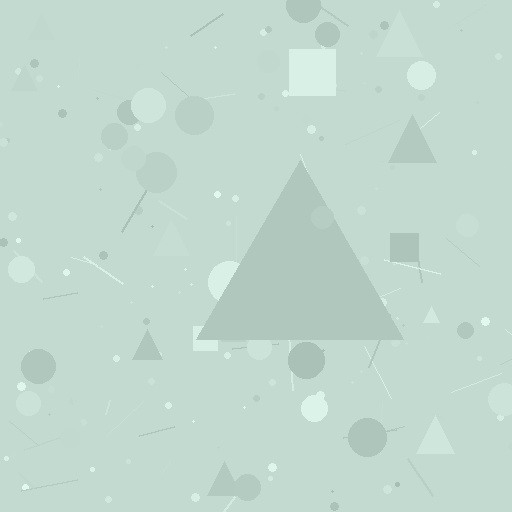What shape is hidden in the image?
A triangle is hidden in the image.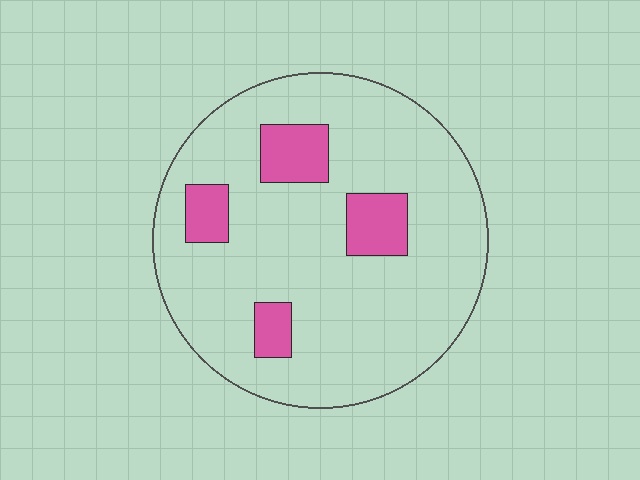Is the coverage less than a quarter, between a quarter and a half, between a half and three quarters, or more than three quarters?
Less than a quarter.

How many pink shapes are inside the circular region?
4.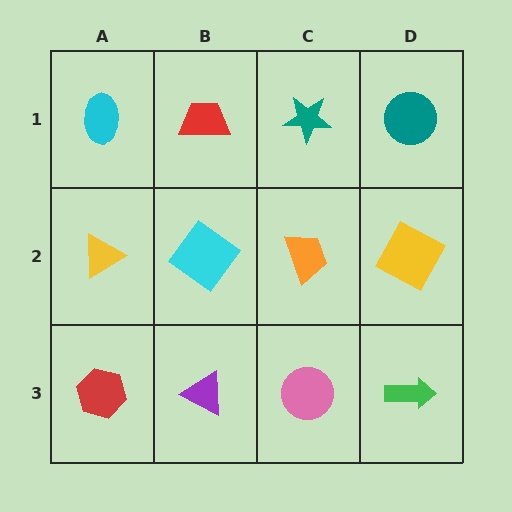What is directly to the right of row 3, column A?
A purple triangle.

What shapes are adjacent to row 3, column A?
A yellow triangle (row 2, column A), a purple triangle (row 3, column B).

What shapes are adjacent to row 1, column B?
A cyan diamond (row 2, column B), a cyan ellipse (row 1, column A), a teal star (row 1, column C).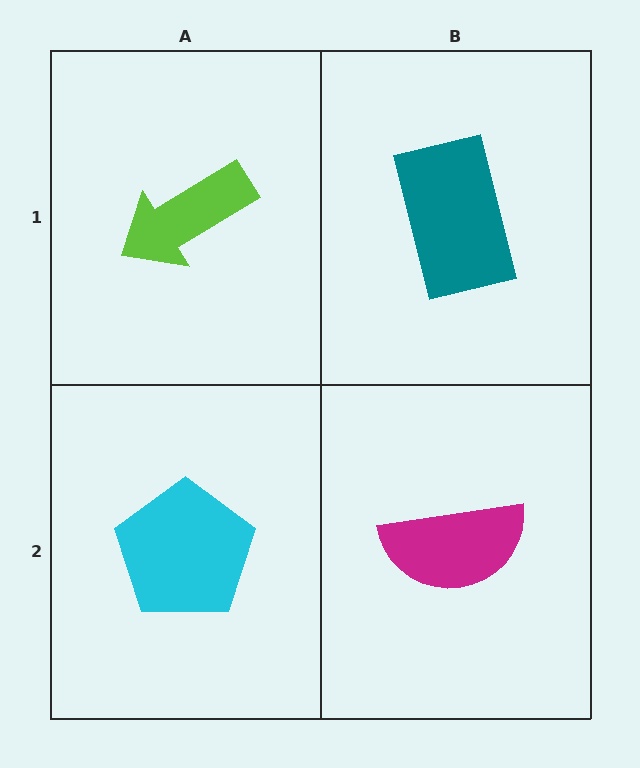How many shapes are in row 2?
2 shapes.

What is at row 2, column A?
A cyan pentagon.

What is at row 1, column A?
A lime arrow.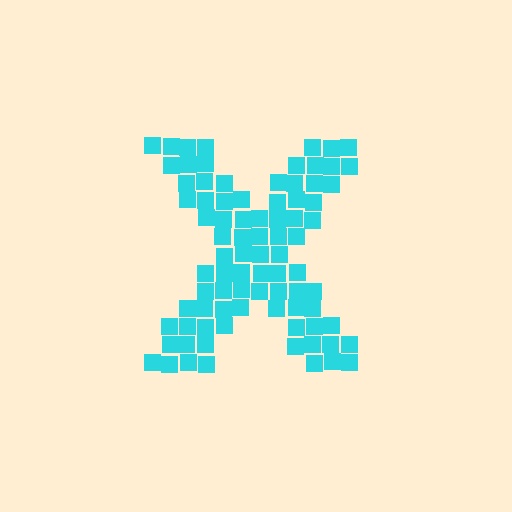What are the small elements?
The small elements are squares.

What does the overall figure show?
The overall figure shows the letter X.